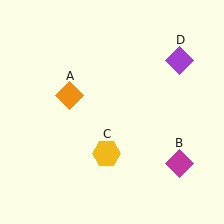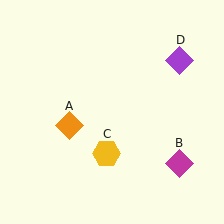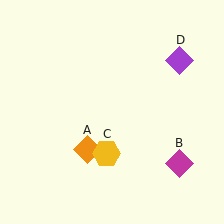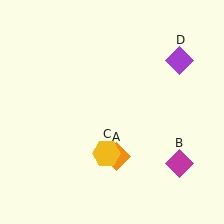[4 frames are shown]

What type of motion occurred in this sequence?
The orange diamond (object A) rotated counterclockwise around the center of the scene.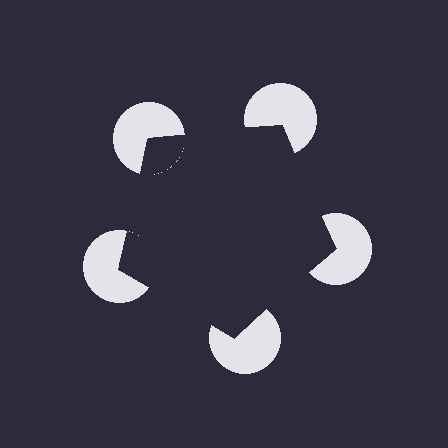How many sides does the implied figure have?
5 sides.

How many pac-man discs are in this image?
There are 5 — one at each vertex of the illusory pentagon.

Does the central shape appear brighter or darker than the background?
It typically appears slightly darker than the background, even though no actual brightness change is drawn.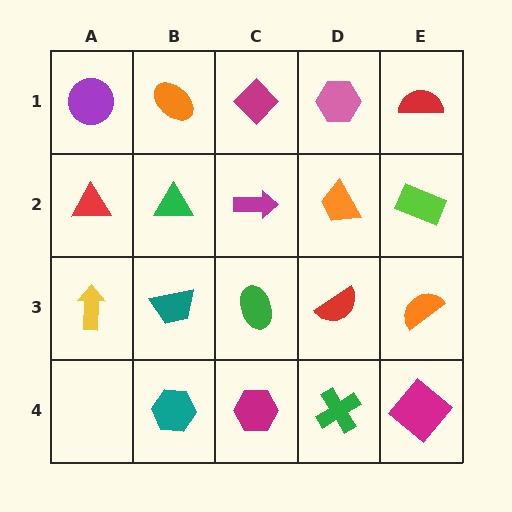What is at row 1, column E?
A red semicircle.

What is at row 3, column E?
An orange semicircle.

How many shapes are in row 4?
4 shapes.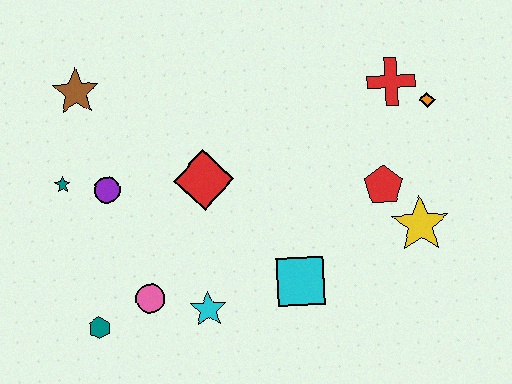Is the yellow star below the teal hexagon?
No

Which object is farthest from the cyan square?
The brown star is farthest from the cyan square.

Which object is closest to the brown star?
The teal star is closest to the brown star.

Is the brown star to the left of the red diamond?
Yes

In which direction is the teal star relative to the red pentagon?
The teal star is to the left of the red pentagon.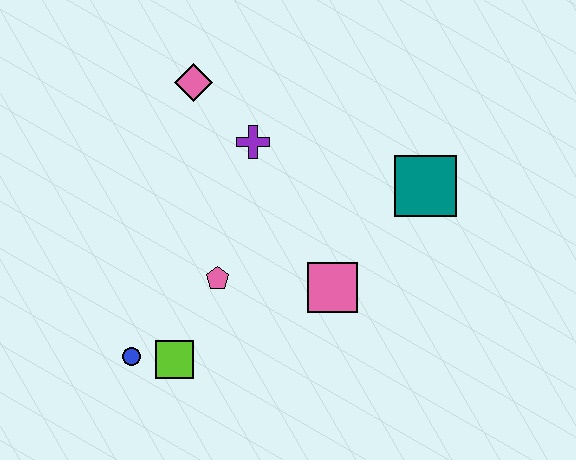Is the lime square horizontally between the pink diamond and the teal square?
No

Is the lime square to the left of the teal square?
Yes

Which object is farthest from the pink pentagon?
The teal square is farthest from the pink pentagon.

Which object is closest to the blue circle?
The lime square is closest to the blue circle.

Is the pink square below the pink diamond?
Yes